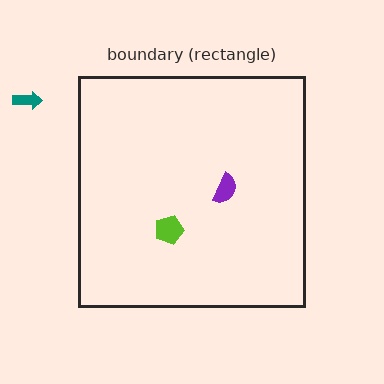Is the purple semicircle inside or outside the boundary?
Inside.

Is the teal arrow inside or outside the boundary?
Outside.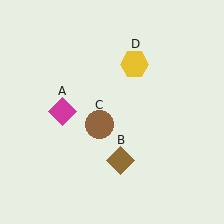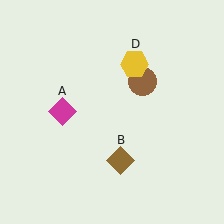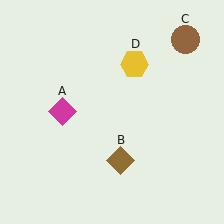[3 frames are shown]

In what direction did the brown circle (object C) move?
The brown circle (object C) moved up and to the right.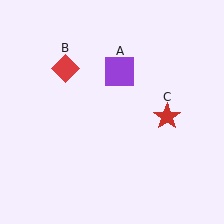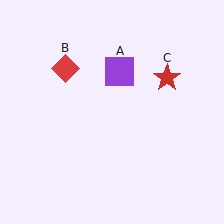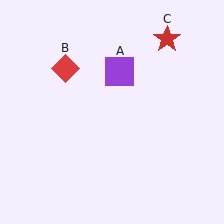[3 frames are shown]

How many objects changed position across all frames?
1 object changed position: red star (object C).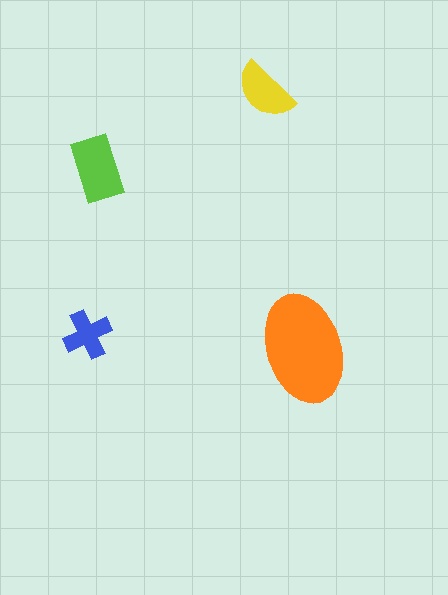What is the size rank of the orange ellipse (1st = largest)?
1st.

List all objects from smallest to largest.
The blue cross, the yellow semicircle, the lime rectangle, the orange ellipse.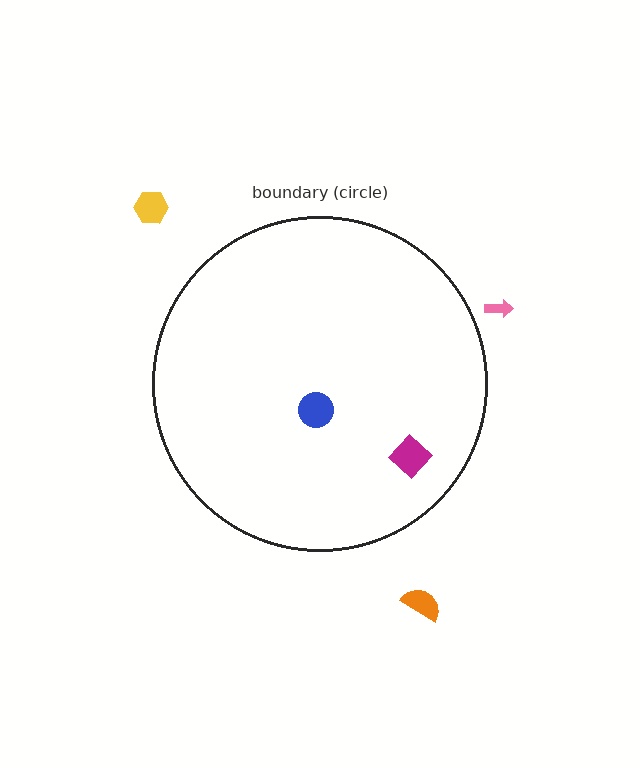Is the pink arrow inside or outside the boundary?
Outside.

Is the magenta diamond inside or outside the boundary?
Inside.